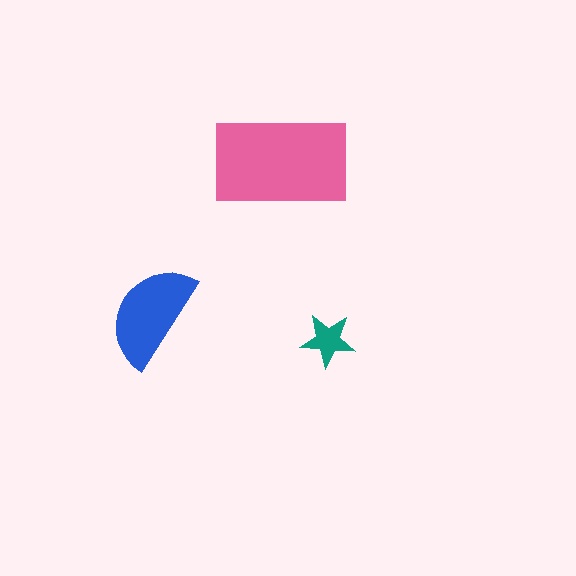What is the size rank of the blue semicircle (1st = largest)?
2nd.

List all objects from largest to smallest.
The pink rectangle, the blue semicircle, the teal star.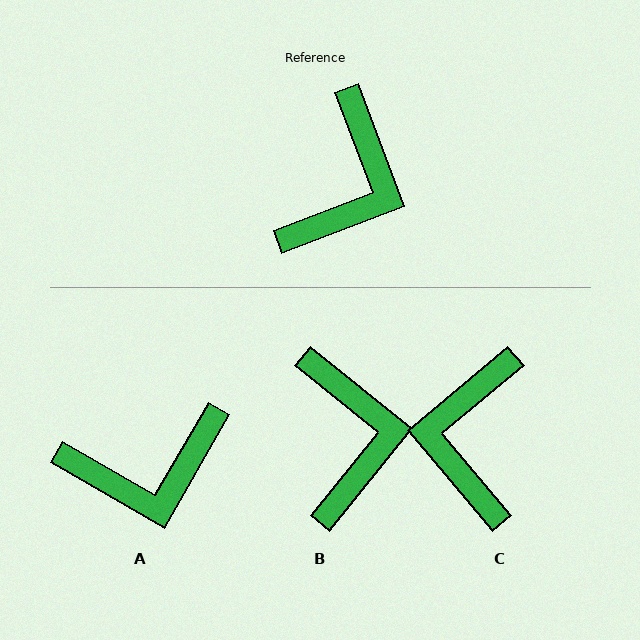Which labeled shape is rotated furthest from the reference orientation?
C, about 161 degrees away.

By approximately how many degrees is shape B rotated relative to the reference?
Approximately 30 degrees counter-clockwise.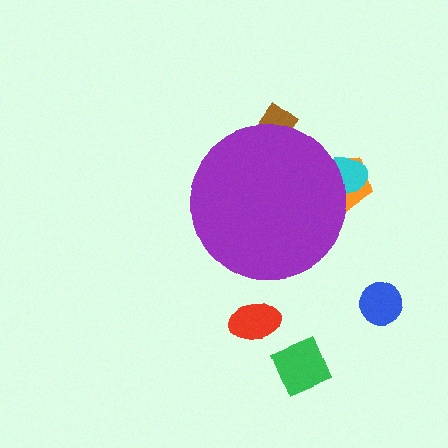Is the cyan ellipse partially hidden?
Yes, the cyan ellipse is partially hidden behind the purple circle.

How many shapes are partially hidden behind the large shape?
3 shapes are partially hidden.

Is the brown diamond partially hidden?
Yes, the brown diamond is partially hidden behind the purple circle.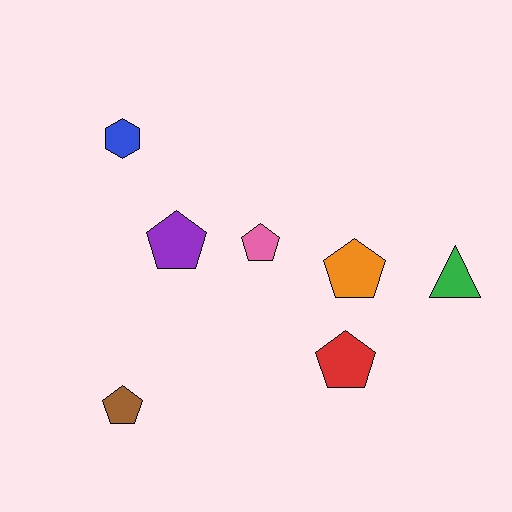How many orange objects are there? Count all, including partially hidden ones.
There is 1 orange object.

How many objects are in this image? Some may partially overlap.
There are 7 objects.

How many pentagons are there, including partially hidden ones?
There are 5 pentagons.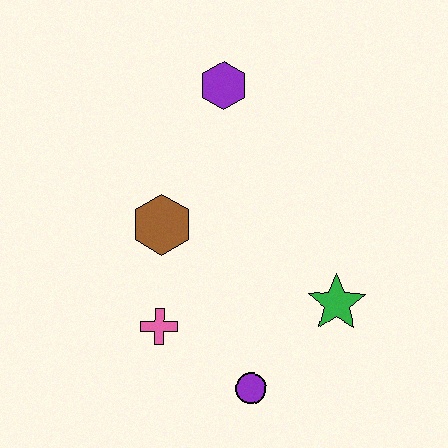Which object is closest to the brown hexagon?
The pink cross is closest to the brown hexagon.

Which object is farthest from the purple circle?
The purple hexagon is farthest from the purple circle.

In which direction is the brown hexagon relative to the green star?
The brown hexagon is to the left of the green star.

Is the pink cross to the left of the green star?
Yes